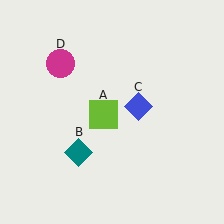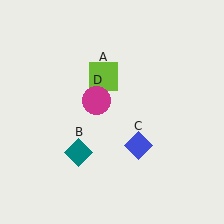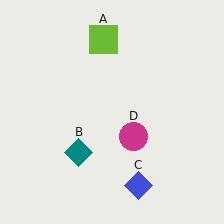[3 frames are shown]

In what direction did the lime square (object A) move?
The lime square (object A) moved up.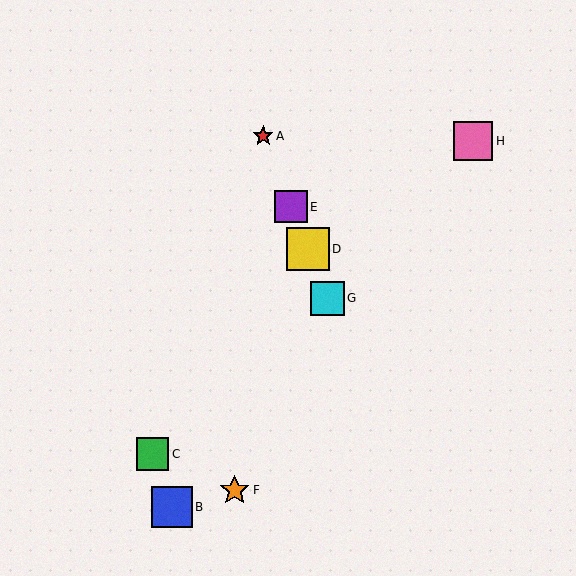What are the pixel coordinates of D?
Object D is at (308, 249).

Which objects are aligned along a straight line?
Objects A, D, E, G are aligned along a straight line.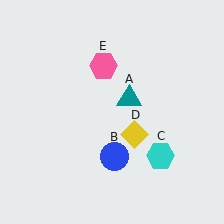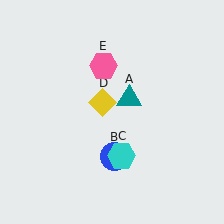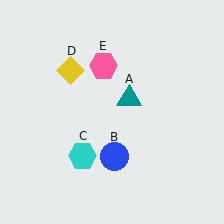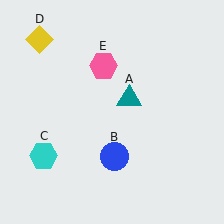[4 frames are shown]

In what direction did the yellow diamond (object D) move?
The yellow diamond (object D) moved up and to the left.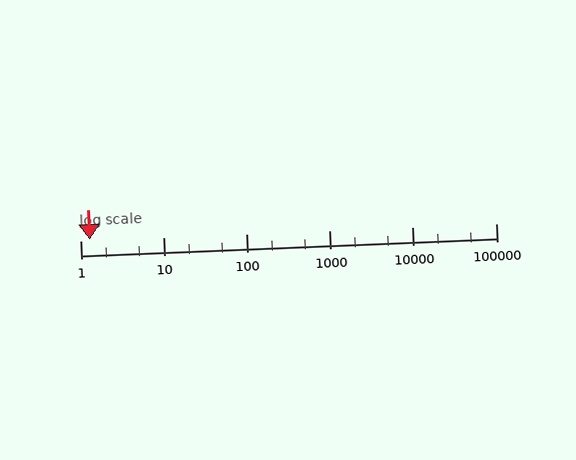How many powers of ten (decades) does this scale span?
The scale spans 5 decades, from 1 to 100000.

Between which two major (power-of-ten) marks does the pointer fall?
The pointer is between 1 and 10.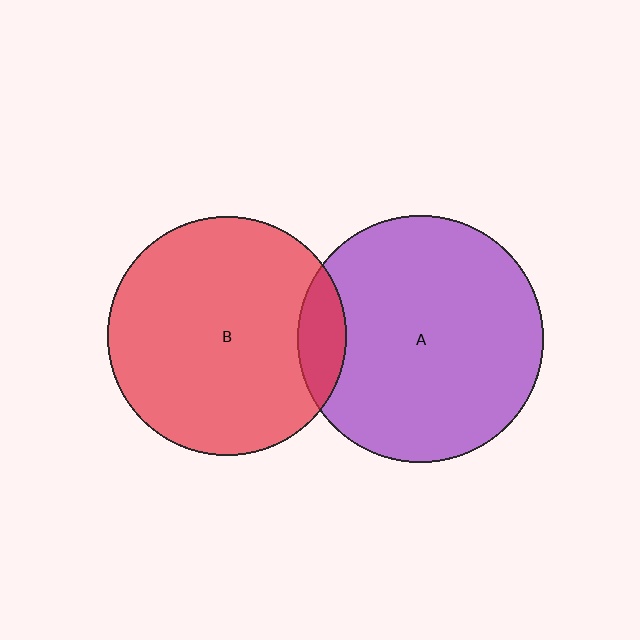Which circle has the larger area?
Circle A (purple).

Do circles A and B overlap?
Yes.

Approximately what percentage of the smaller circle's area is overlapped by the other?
Approximately 10%.